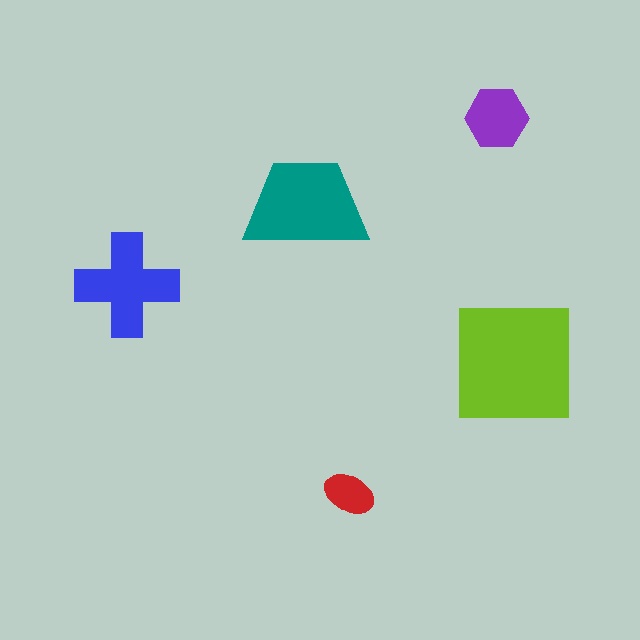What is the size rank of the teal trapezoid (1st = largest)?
2nd.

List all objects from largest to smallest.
The lime square, the teal trapezoid, the blue cross, the purple hexagon, the red ellipse.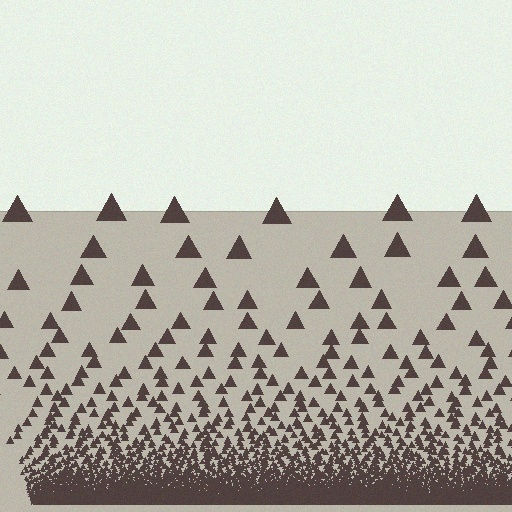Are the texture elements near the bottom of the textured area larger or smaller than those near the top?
Smaller. The gradient is inverted — elements near the bottom are smaller and denser.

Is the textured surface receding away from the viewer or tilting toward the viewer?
The surface appears to tilt toward the viewer. Texture elements get larger and sparser toward the top.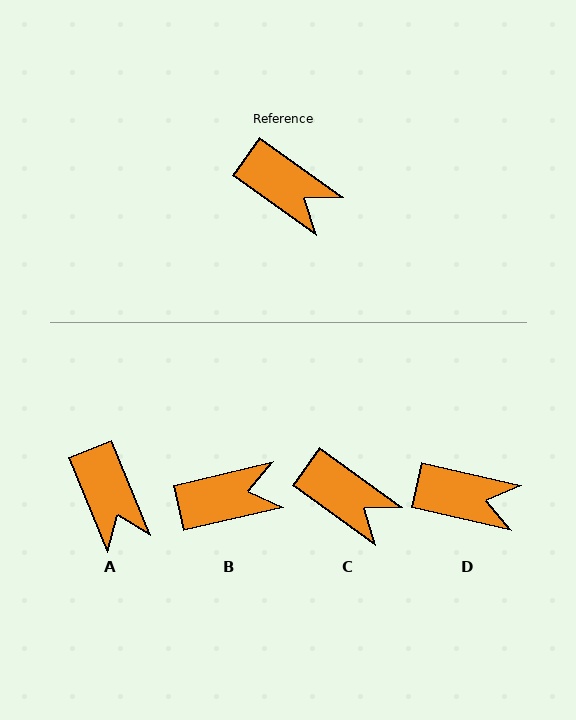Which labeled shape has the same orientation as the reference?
C.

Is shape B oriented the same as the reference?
No, it is off by about 49 degrees.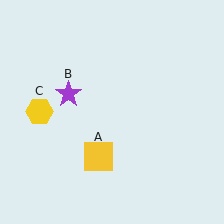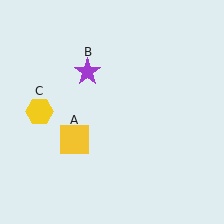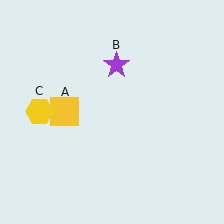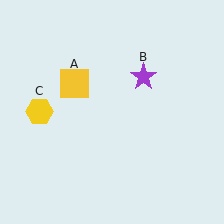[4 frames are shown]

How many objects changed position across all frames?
2 objects changed position: yellow square (object A), purple star (object B).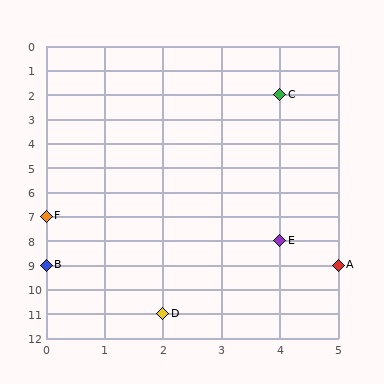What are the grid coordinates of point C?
Point C is at grid coordinates (4, 2).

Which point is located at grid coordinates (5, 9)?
Point A is at (5, 9).